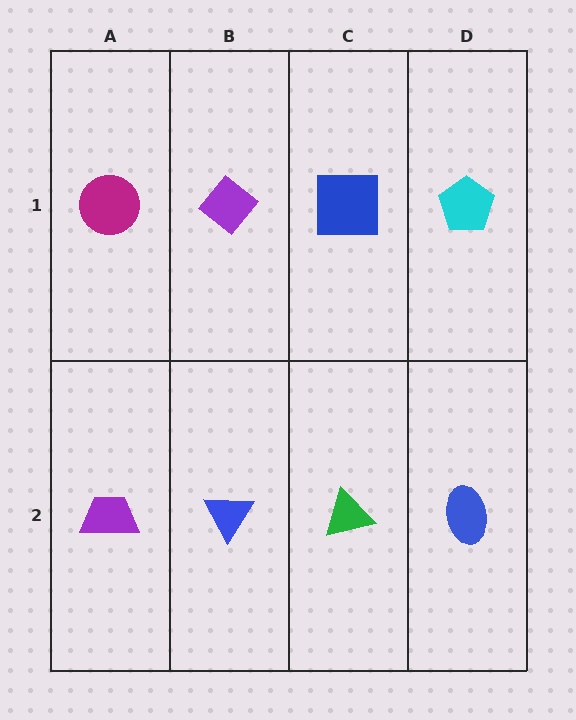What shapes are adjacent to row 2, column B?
A purple diamond (row 1, column B), a purple trapezoid (row 2, column A), a green triangle (row 2, column C).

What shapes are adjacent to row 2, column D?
A cyan pentagon (row 1, column D), a green triangle (row 2, column C).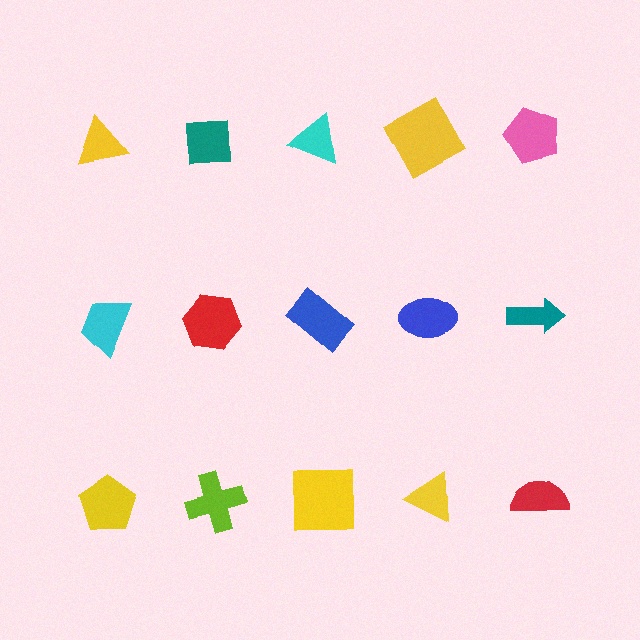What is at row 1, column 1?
A yellow triangle.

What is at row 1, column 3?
A cyan triangle.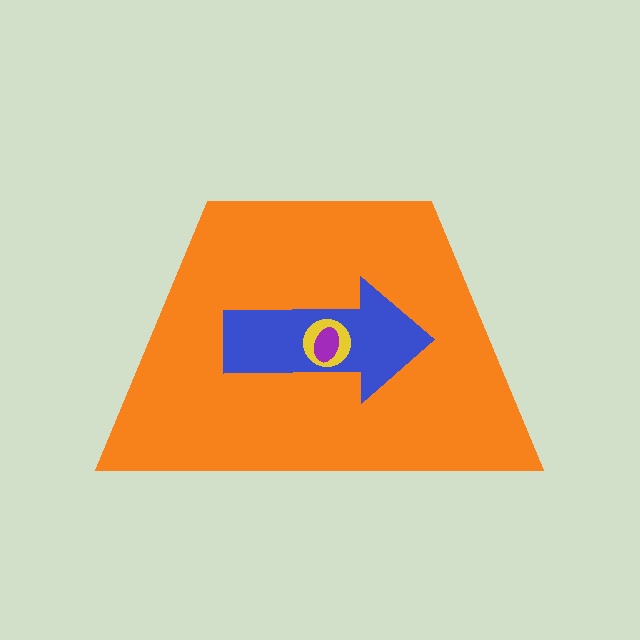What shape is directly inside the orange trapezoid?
The blue arrow.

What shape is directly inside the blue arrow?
The yellow circle.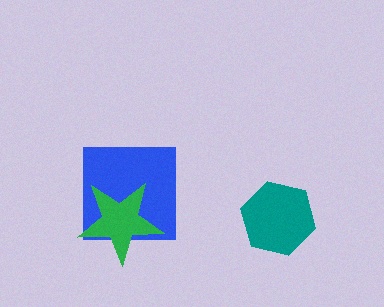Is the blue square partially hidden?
Yes, it is partially covered by another shape.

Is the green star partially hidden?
No, no other shape covers it.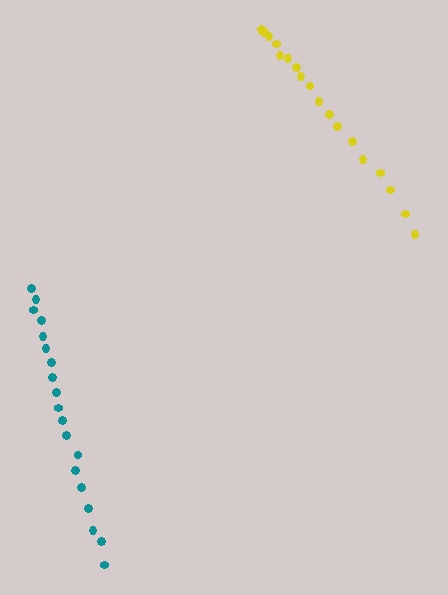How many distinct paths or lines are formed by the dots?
There are 2 distinct paths.